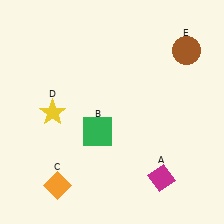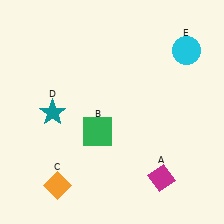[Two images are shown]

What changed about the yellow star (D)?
In Image 1, D is yellow. In Image 2, it changed to teal.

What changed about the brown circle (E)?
In Image 1, E is brown. In Image 2, it changed to cyan.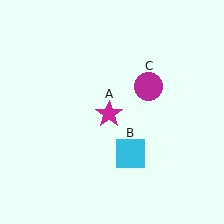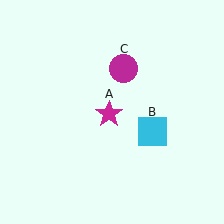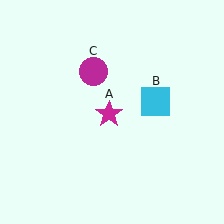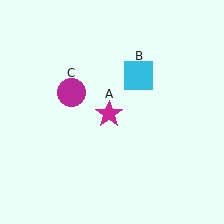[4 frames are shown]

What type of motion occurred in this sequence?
The cyan square (object B), magenta circle (object C) rotated counterclockwise around the center of the scene.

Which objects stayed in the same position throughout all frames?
Magenta star (object A) remained stationary.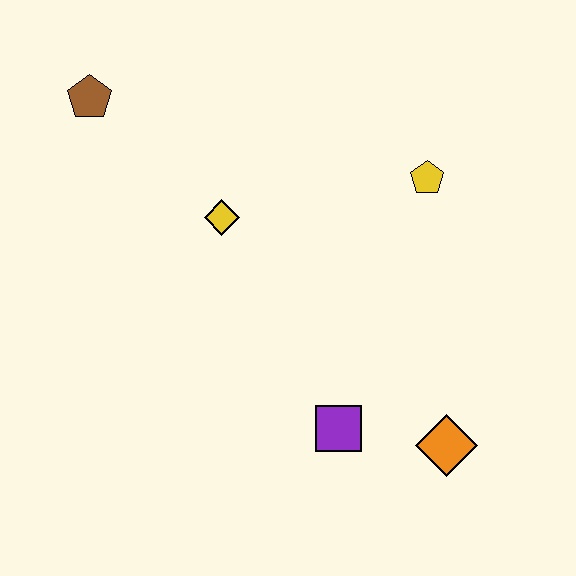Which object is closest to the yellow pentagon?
The yellow diamond is closest to the yellow pentagon.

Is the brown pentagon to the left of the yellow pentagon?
Yes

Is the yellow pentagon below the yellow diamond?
No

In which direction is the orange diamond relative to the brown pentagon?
The orange diamond is to the right of the brown pentagon.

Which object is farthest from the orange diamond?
The brown pentagon is farthest from the orange diamond.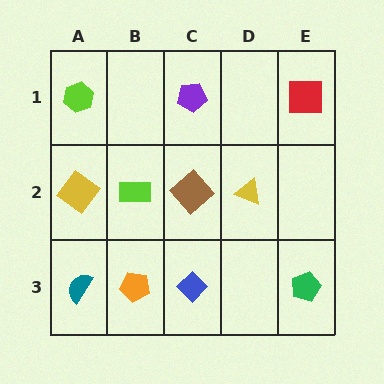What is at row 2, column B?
A lime rectangle.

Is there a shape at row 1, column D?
No, that cell is empty.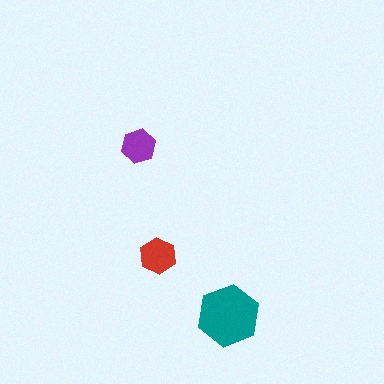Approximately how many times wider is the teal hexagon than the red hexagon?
About 1.5 times wider.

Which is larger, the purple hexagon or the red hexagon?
The red one.